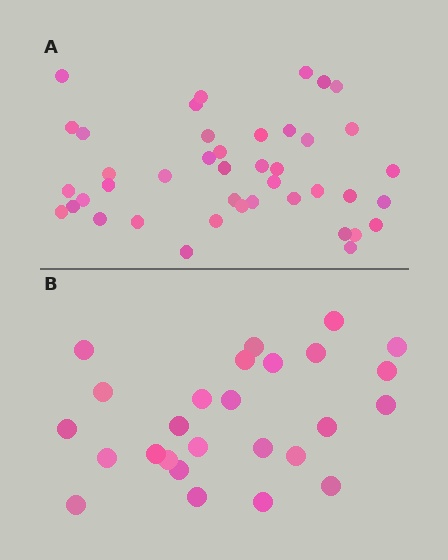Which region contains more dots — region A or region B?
Region A (the top region) has more dots.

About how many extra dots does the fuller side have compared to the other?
Region A has approximately 15 more dots than region B.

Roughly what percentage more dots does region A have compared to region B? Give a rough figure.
About 60% more.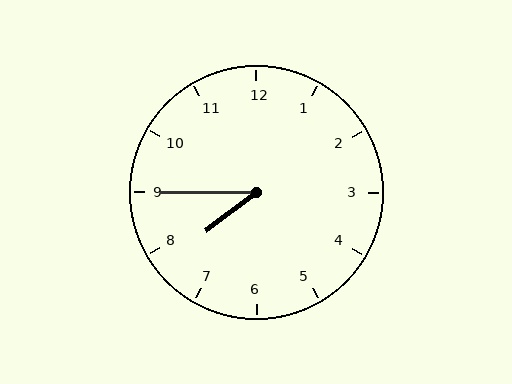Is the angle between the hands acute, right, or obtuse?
It is acute.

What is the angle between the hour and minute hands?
Approximately 38 degrees.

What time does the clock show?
7:45.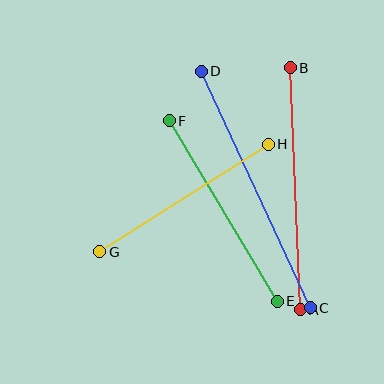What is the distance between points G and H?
The distance is approximately 200 pixels.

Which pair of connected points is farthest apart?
Points C and D are farthest apart.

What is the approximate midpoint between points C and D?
The midpoint is at approximately (256, 190) pixels.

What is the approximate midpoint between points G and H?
The midpoint is at approximately (184, 198) pixels.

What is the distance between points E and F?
The distance is approximately 210 pixels.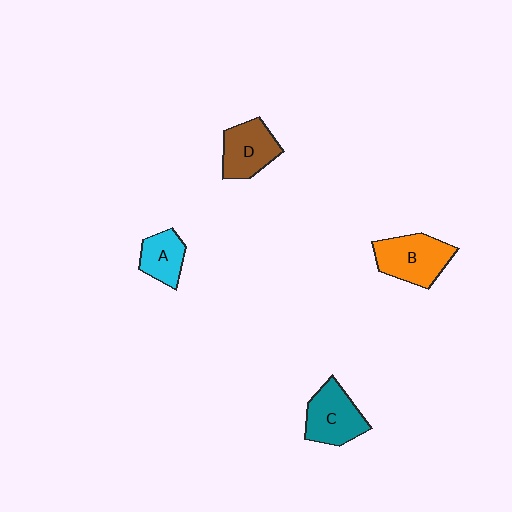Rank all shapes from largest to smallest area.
From largest to smallest: B (orange), C (teal), D (brown), A (cyan).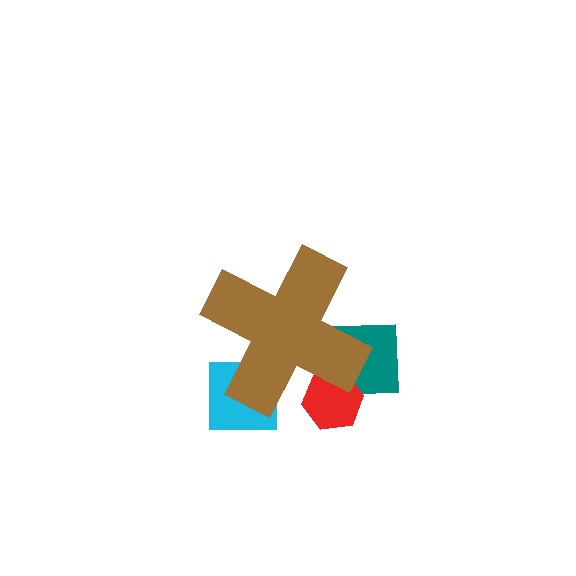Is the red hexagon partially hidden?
Yes, the red hexagon is partially hidden behind the brown cross.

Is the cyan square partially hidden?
Yes, the cyan square is partially hidden behind the brown cross.